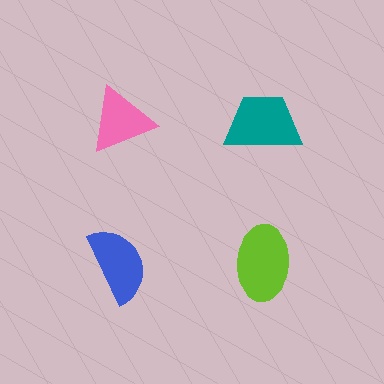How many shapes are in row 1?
2 shapes.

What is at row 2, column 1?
A blue semicircle.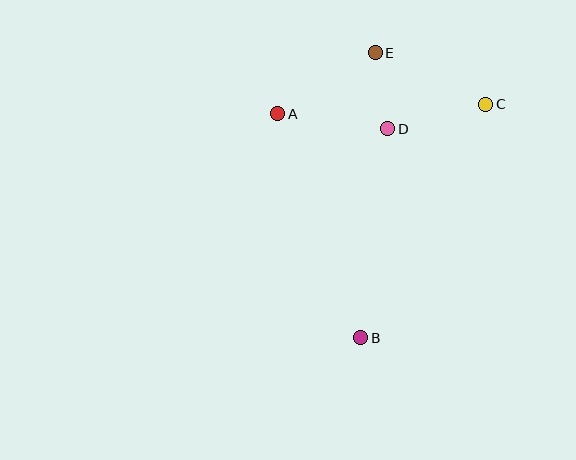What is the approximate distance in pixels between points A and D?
The distance between A and D is approximately 111 pixels.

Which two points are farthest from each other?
Points B and E are farthest from each other.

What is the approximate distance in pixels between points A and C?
The distance between A and C is approximately 208 pixels.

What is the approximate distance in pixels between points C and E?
The distance between C and E is approximately 122 pixels.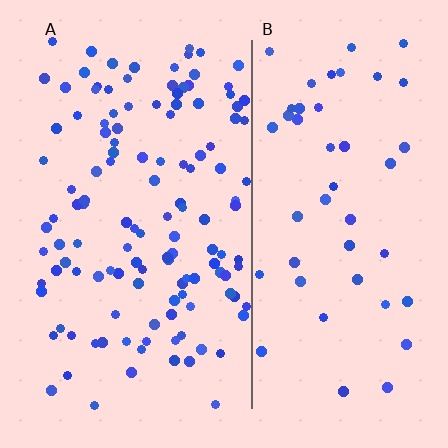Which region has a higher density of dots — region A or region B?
A (the left).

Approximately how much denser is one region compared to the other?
Approximately 2.6× — region A over region B.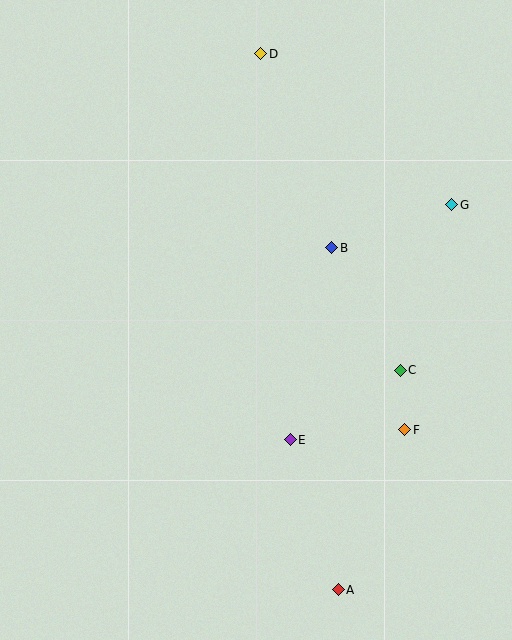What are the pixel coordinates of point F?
Point F is at (405, 430).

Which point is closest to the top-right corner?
Point G is closest to the top-right corner.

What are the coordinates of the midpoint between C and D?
The midpoint between C and D is at (330, 212).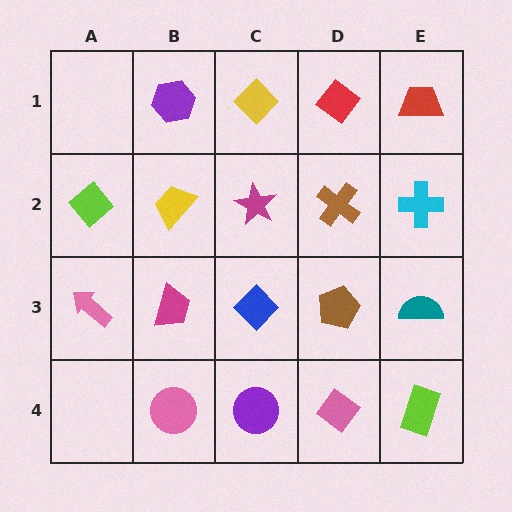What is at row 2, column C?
A magenta star.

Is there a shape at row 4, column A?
No, that cell is empty.